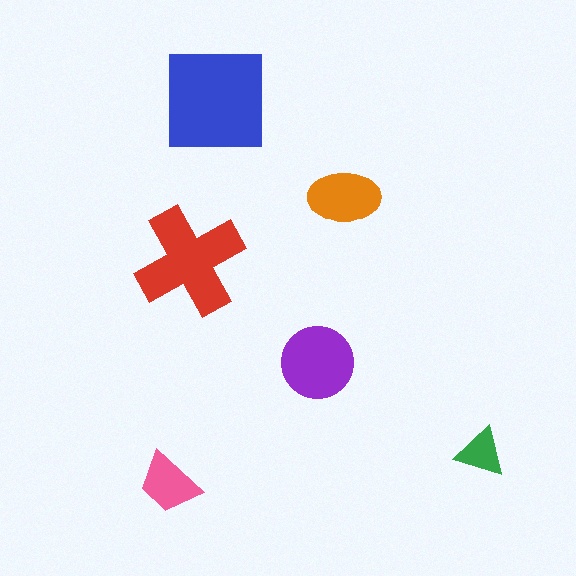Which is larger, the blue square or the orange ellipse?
The blue square.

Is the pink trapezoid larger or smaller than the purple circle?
Smaller.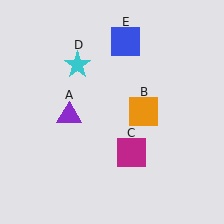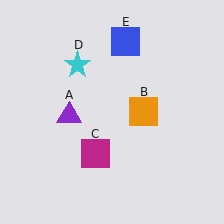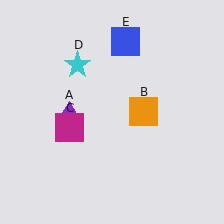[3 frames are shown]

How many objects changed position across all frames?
1 object changed position: magenta square (object C).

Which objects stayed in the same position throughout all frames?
Purple triangle (object A) and orange square (object B) and cyan star (object D) and blue square (object E) remained stationary.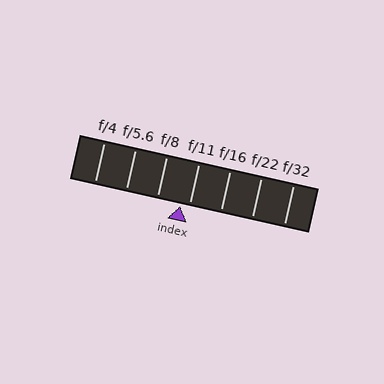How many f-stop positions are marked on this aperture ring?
There are 7 f-stop positions marked.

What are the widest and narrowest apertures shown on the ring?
The widest aperture shown is f/4 and the narrowest is f/32.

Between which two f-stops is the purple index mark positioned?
The index mark is between f/8 and f/11.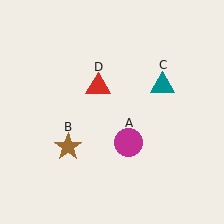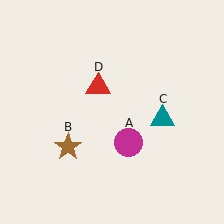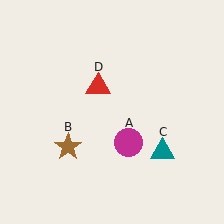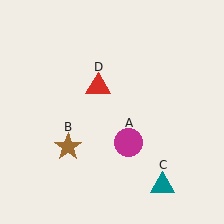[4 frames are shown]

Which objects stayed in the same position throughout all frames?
Magenta circle (object A) and brown star (object B) and red triangle (object D) remained stationary.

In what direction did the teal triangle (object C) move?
The teal triangle (object C) moved down.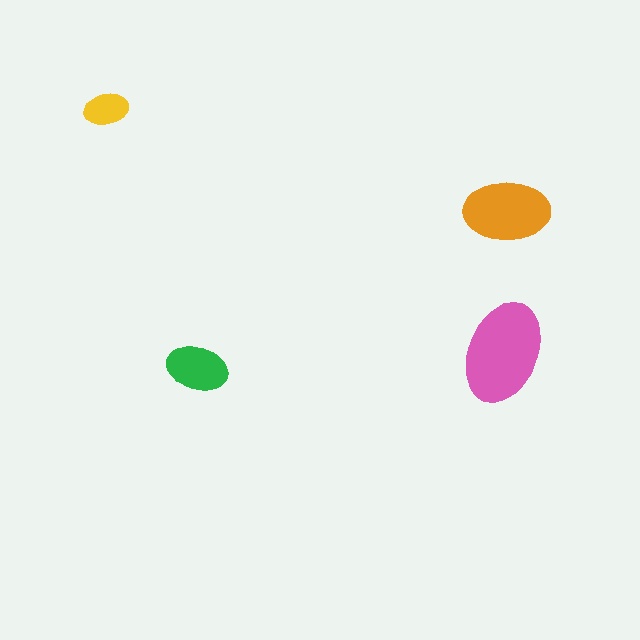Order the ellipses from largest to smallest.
the pink one, the orange one, the green one, the yellow one.